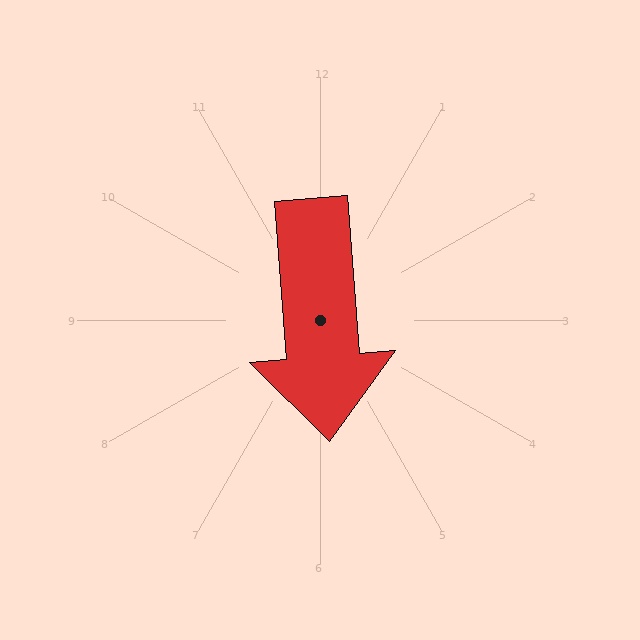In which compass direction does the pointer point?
South.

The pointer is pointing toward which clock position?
Roughly 6 o'clock.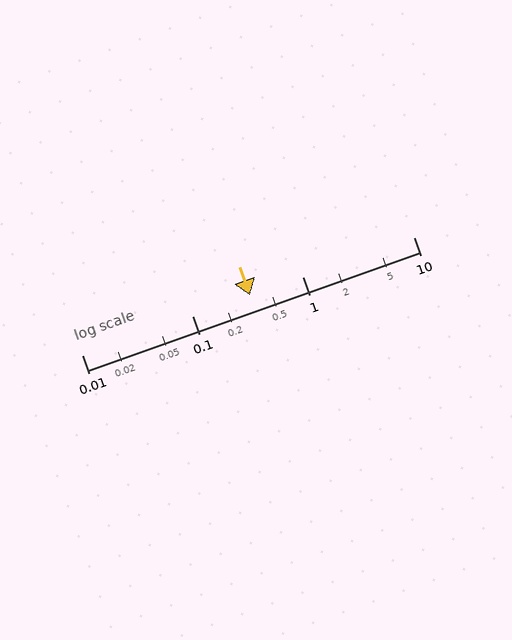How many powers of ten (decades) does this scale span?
The scale spans 3 decades, from 0.01 to 10.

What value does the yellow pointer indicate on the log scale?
The pointer indicates approximately 0.33.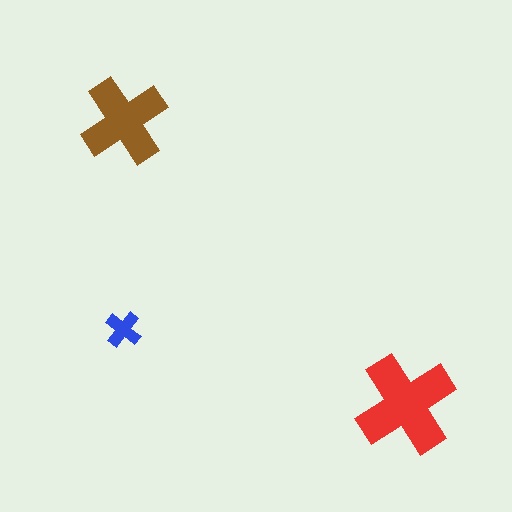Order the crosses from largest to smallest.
the red one, the brown one, the blue one.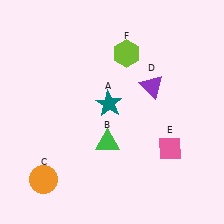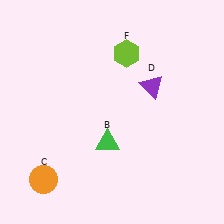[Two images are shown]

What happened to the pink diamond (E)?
The pink diamond (E) was removed in Image 2. It was in the bottom-right area of Image 1.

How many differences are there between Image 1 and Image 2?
There are 2 differences between the two images.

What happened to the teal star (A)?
The teal star (A) was removed in Image 2. It was in the top-left area of Image 1.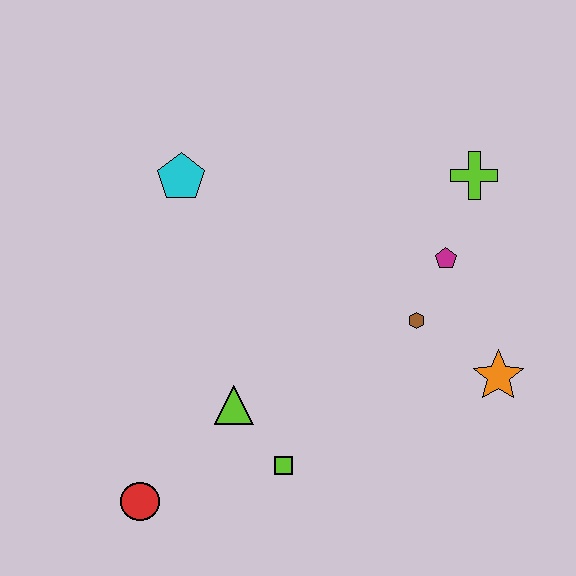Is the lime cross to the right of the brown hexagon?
Yes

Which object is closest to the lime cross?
The magenta pentagon is closest to the lime cross.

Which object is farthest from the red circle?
The lime cross is farthest from the red circle.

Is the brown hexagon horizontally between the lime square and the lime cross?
Yes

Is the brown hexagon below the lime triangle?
No